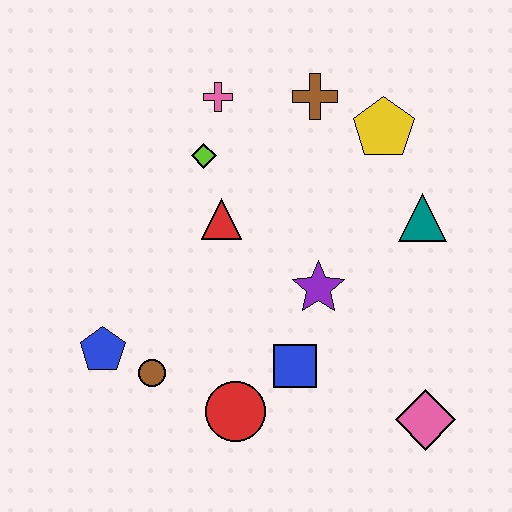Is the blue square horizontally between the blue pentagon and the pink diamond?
Yes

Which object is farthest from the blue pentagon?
The yellow pentagon is farthest from the blue pentagon.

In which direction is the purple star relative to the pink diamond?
The purple star is above the pink diamond.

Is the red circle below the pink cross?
Yes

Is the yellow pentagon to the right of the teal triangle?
No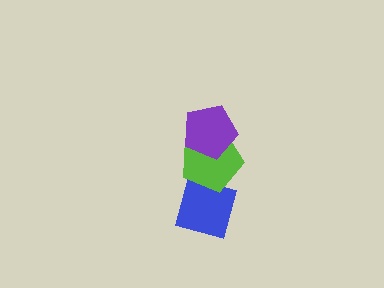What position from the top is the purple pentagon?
The purple pentagon is 1st from the top.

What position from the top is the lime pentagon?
The lime pentagon is 2nd from the top.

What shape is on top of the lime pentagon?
The purple pentagon is on top of the lime pentagon.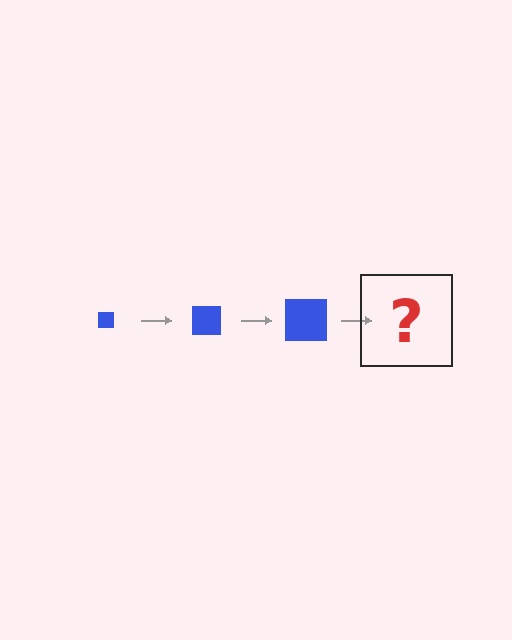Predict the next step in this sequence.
The next step is a blue square, larger than the previous one.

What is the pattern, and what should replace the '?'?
The pattern is that the square gets progressively larger each step. The '?' should be a blue square, larger than the previous one.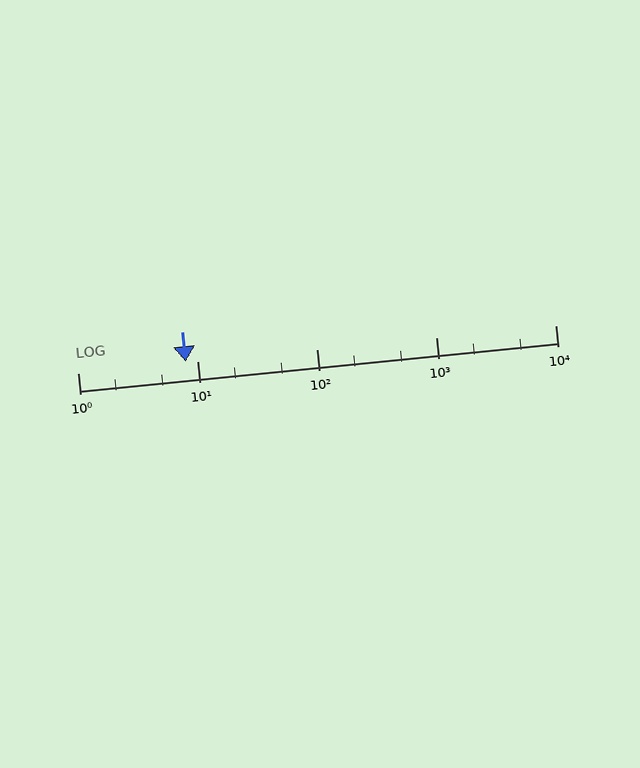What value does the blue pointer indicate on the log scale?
The pointer indicates approximately 8.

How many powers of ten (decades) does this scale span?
The scale spans 4 decades, from 1 to 10000.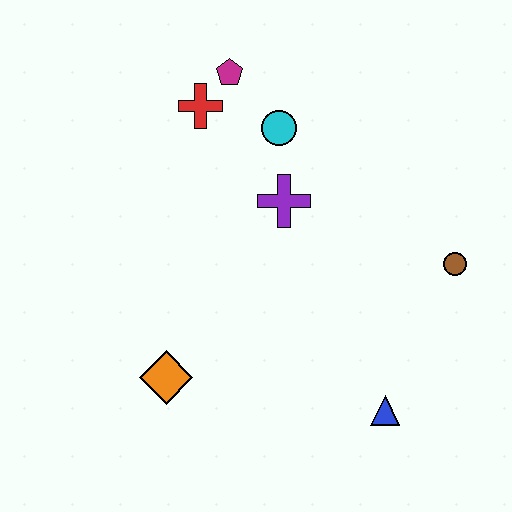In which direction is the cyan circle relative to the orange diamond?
The cyan circle is above the orange diamond.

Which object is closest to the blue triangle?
The brown circle is closest to the blue triangle.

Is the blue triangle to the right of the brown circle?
No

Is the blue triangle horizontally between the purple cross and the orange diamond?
No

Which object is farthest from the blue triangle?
The magenta pentagon is farthest from the blue triangle.